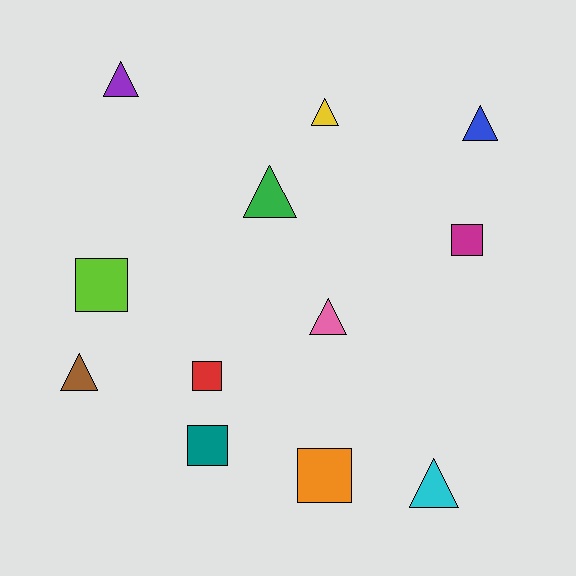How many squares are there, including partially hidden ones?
There are 5 squares.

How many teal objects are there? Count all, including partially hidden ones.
There is 1 teal object.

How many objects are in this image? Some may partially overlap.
There are 12 objects.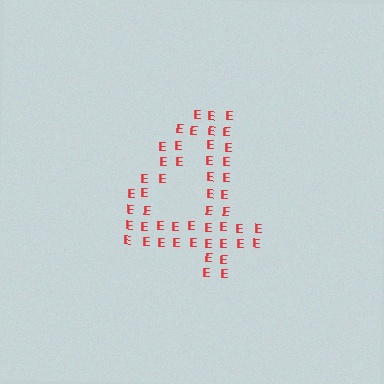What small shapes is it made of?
It is made of small letter E's.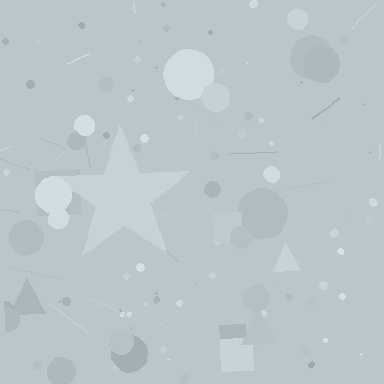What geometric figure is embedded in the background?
A star is embedded in the background.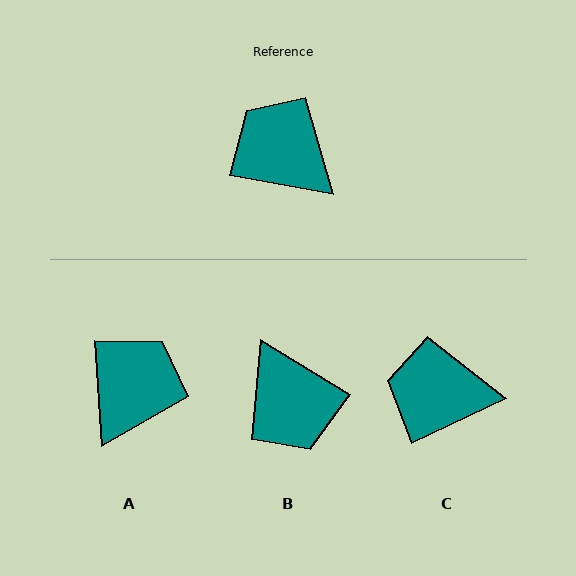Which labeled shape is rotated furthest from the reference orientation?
B, about 159 degrees away.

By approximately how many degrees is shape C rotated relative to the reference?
Approximately 35 degrees counter-clockwise.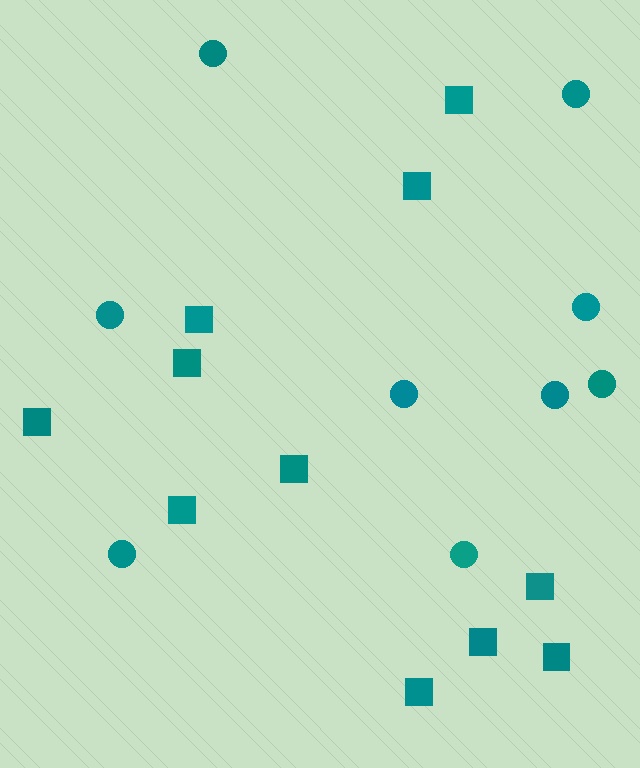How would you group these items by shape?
There are 2 groups: one group of circles (9) and one group of squares (11).